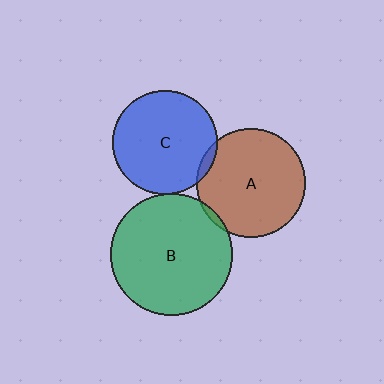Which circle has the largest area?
Circle B (green).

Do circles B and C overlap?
Yes.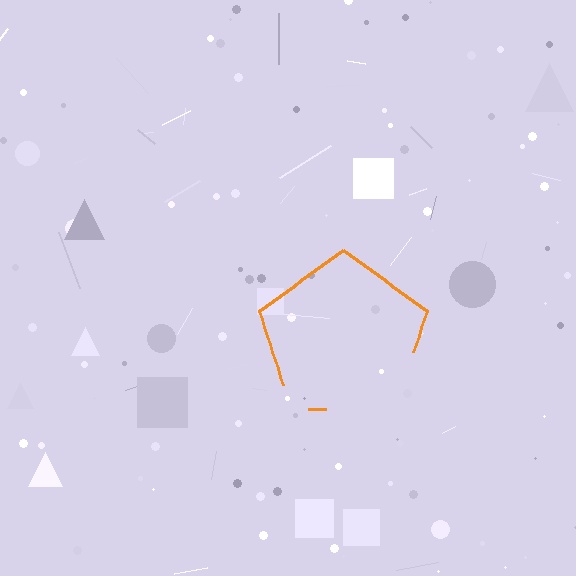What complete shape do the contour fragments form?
The contour fragments form a pentagon.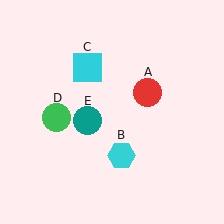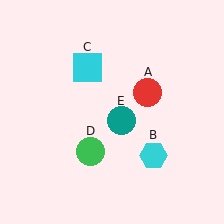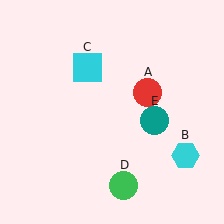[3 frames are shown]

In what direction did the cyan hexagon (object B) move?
The cyan hexagon (object B) moved right.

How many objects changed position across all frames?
3 objects changed position: cyan hexagon (object B), green circle (object D), teal circle (object E).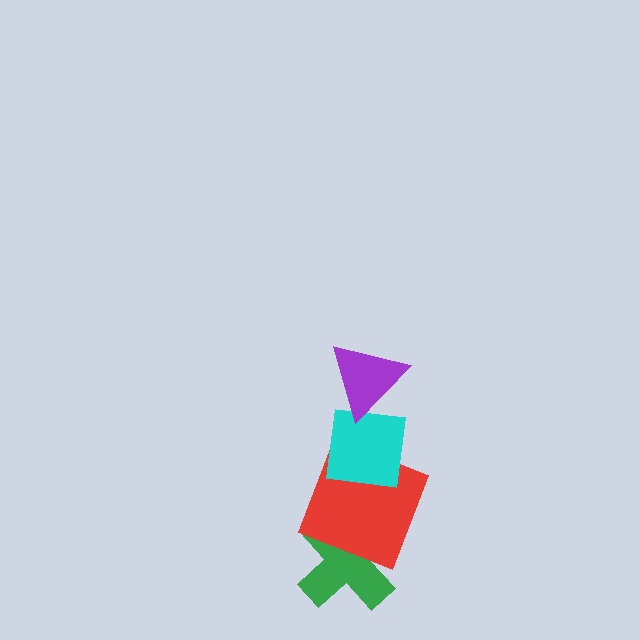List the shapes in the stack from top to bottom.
From top to bottom: the purple triangle, the cyan square, the red square, the green cross.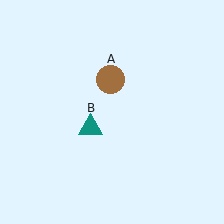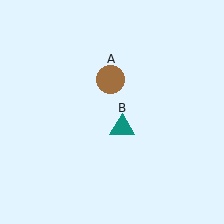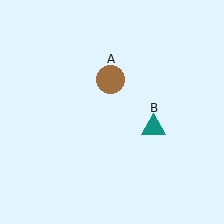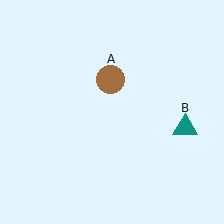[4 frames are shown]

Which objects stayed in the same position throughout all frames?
Brown circle (object A) remained stationary.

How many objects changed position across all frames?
1 object changed position: teal triangle (object B).